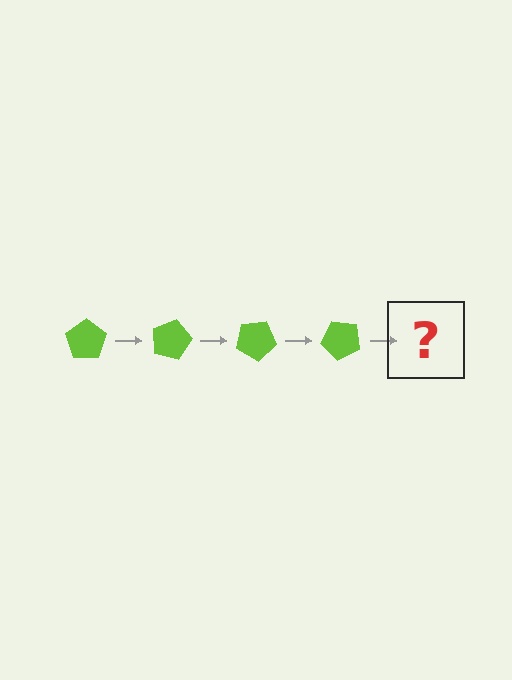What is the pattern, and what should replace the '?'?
The pattern is that the pentagon rotates 15 degrees each step. The '?' should be a lime pentagon rotated 60 degrees.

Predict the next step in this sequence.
The next step is a lime pentagon rotated 60 degrees.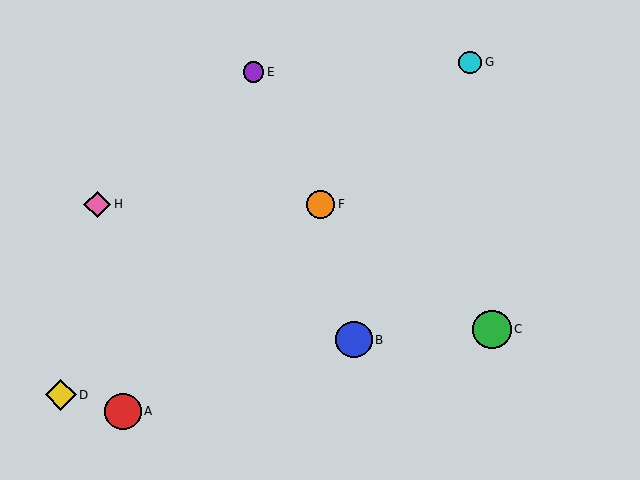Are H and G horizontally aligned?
No, H is at y≈204 and G is at y≈62.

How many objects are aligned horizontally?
2 objects (F, H) are aligned horizontally.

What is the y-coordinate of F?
Object F is at y≈204.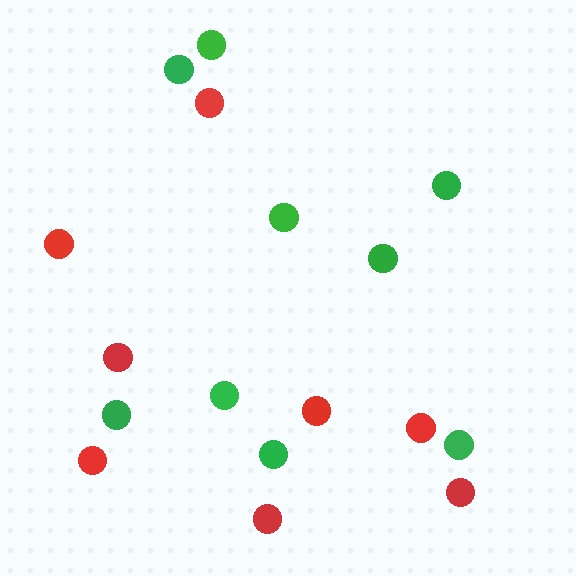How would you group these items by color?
There are 2 groups: one group of green circles (9) and one group of red circles (8).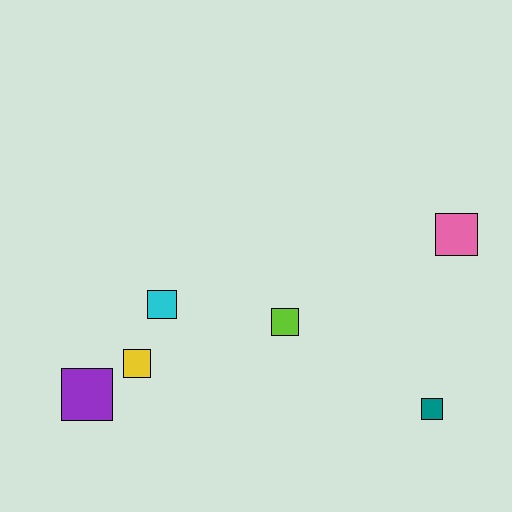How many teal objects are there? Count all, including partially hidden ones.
There is 1 teal object.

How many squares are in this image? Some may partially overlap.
There are 6 squares.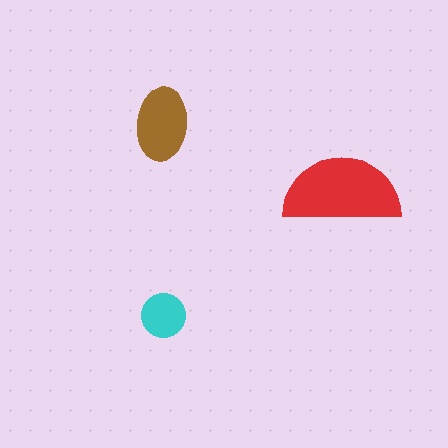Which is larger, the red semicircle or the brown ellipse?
The red semicircle.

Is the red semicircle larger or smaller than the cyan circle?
Larger.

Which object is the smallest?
The cyan circle.